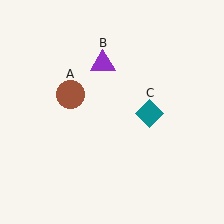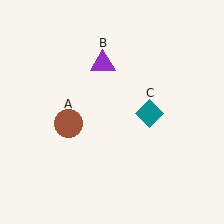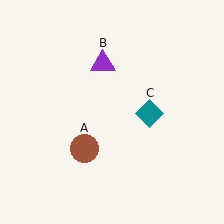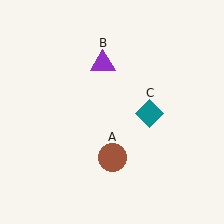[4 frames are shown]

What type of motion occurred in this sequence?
The brown circle (object A) rotated counterclockwise around the center of the scene.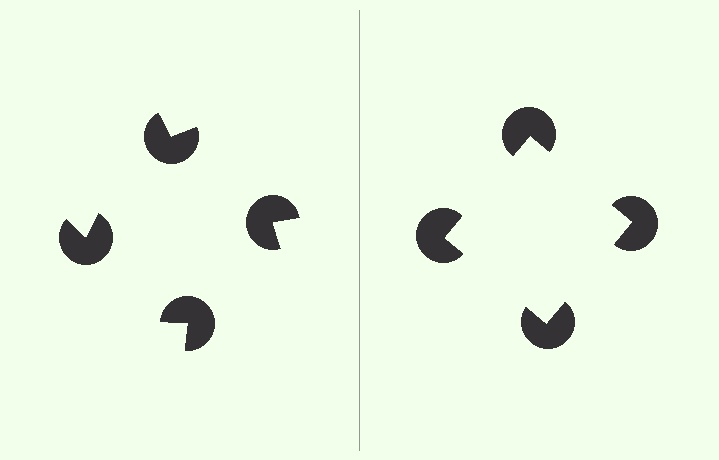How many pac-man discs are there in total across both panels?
8 — 4 on each side.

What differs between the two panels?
The pac-man discs are positioned identically on both sides; only the wedge orientations differ. On the right they align to a square; on the left they are misaligned.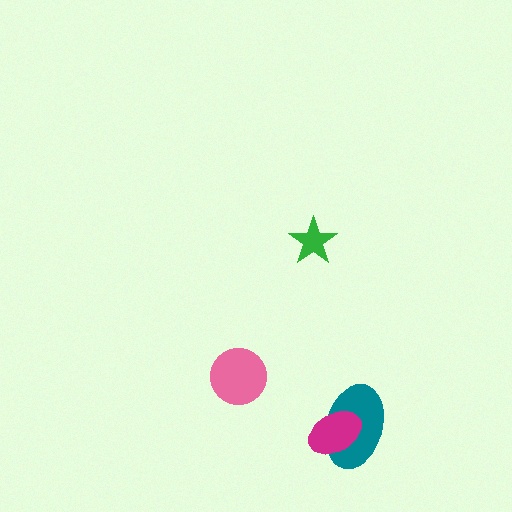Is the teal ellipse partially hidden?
Yes, it is partially covered by another shape.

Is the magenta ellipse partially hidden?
No, no other shape covers it.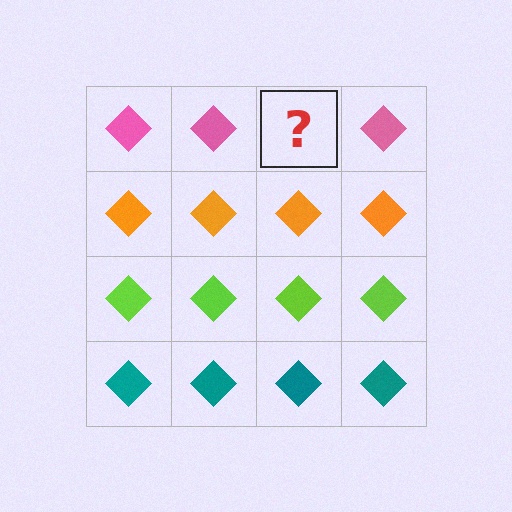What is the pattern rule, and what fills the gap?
The rule is that each row has a consistent color. The gap should be filled with a pink diamond.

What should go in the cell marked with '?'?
The missing cell should contain a pink diamond.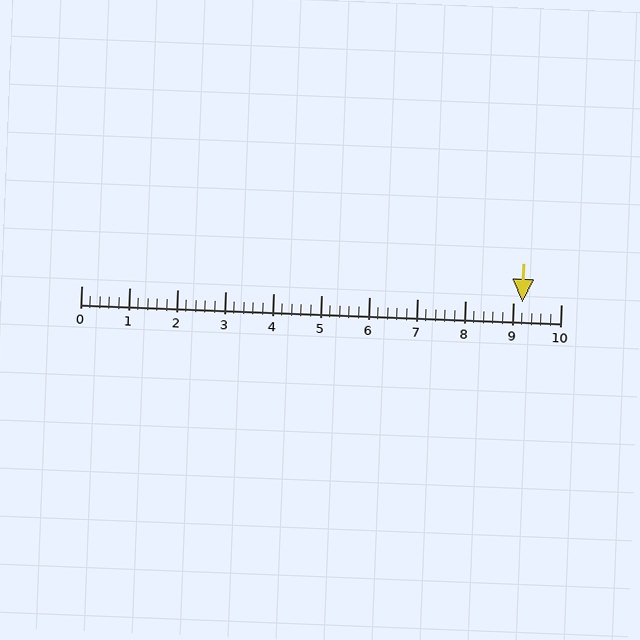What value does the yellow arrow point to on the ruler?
The yellow arrow points to approximately 9.2.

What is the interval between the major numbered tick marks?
The major tick marks are spaced 1 units apart.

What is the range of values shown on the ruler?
The ruler shows values from 0 to 10.